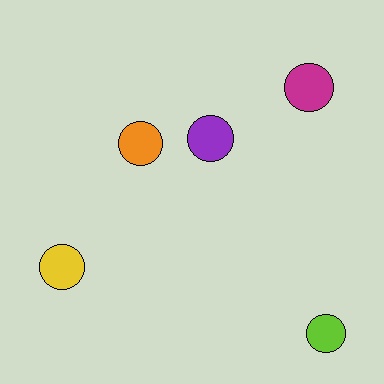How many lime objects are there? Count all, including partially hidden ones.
There is 1 lime object.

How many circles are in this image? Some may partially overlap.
There are 5 circles.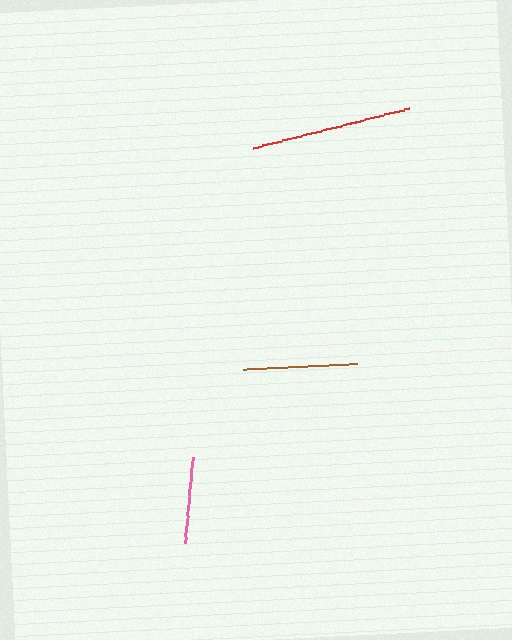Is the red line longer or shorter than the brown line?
The red line is longer than the brown line.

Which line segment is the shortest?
The pink line is the shortest at approximately 85 pixels.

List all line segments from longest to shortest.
From longest to shortest: red, brown, pink.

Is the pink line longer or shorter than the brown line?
The brown line is longer than the pink line.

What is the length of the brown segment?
The brown segment is approximately 114 pixels long.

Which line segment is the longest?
The red line is the longest at approximately 161 pixels.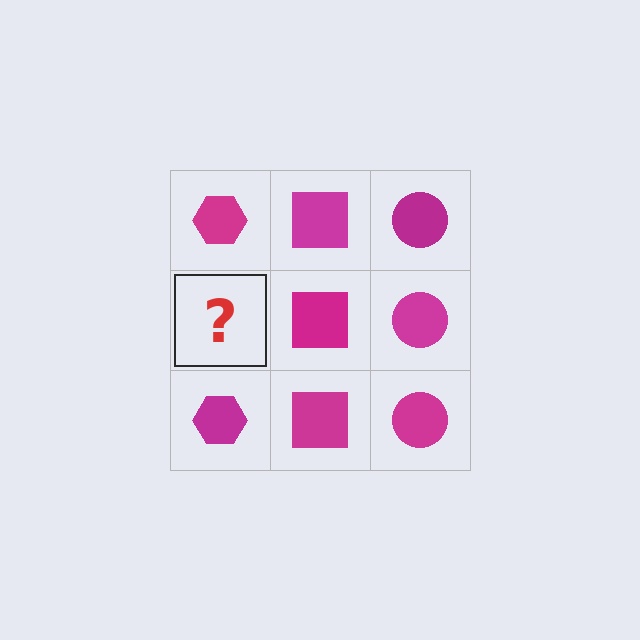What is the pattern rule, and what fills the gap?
The rule is that each column has a consistent shape. The gap should be filled with a magenta hexagon.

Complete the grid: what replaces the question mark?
The question mark should be replaced with a magenta hexagon.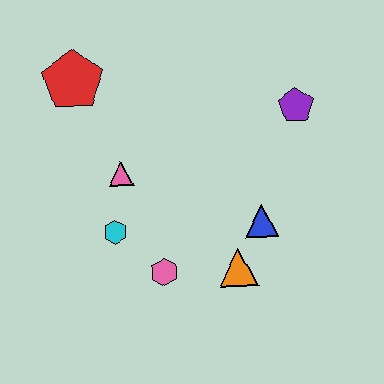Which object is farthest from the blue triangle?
The red pentagon is farthest from the blue triangle.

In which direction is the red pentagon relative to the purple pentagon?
The red pentagon is to the left of the purple pentagon.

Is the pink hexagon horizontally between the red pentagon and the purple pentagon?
Yes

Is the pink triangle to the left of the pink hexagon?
Yes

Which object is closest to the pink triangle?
The cyan hexagon is closest to the pink triangle.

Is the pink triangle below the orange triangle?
No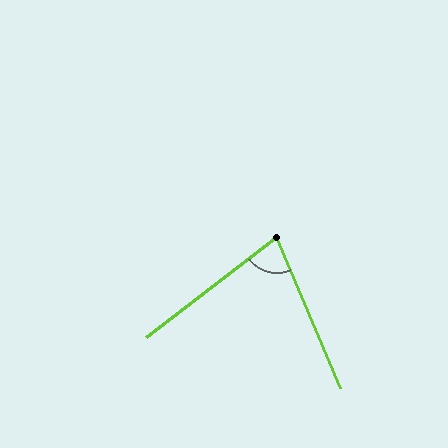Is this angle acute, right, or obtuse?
It is acute.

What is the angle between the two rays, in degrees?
Approximately 75 degrees.